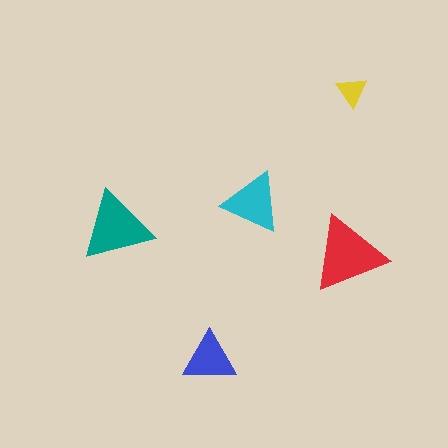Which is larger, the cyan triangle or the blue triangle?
The cyan one.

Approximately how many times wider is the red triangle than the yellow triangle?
About 2.5 times wider.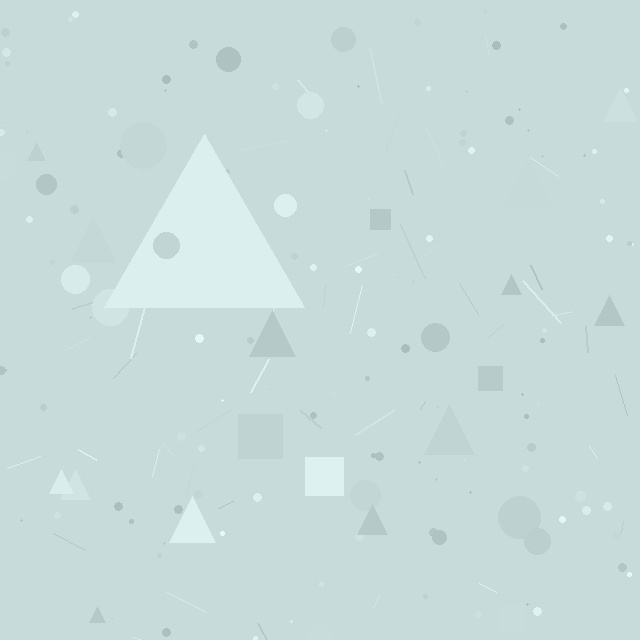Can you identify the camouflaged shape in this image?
The camouflaged shape is a triangle.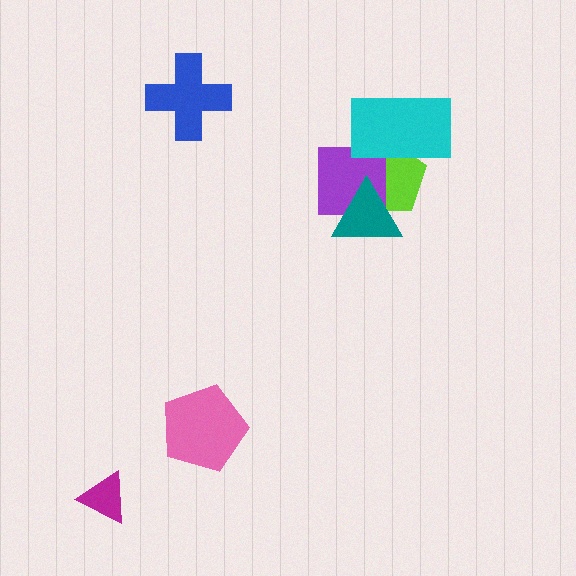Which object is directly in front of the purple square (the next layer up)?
The cyan rectangle is directly in front of the purple square.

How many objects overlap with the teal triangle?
2 objects overlap with the teal triangle.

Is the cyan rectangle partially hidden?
No, no other shape covers it.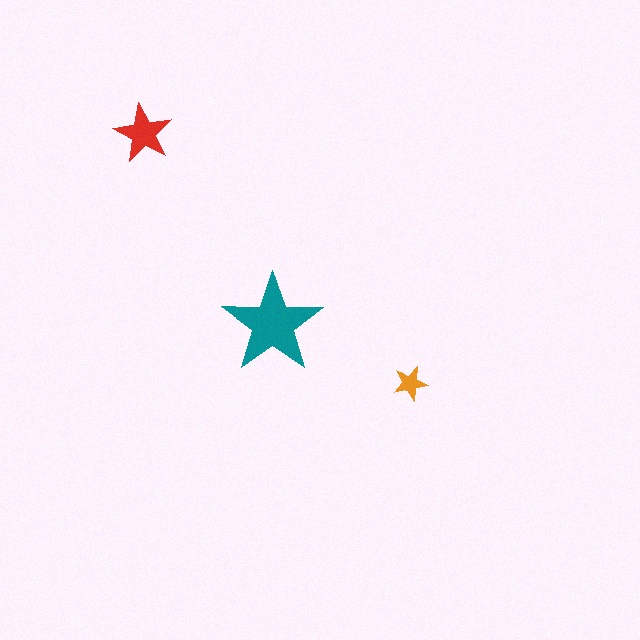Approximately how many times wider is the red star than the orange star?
About 1.5 times wider.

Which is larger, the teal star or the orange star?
The teal one.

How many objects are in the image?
There are 3 objects in the image.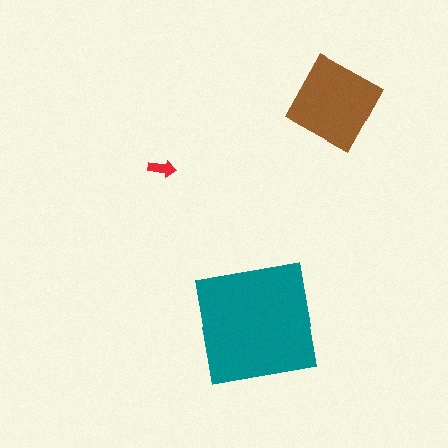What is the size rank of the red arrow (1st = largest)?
3rd.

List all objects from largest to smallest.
The teal square, the brown diamond, the red arrow.